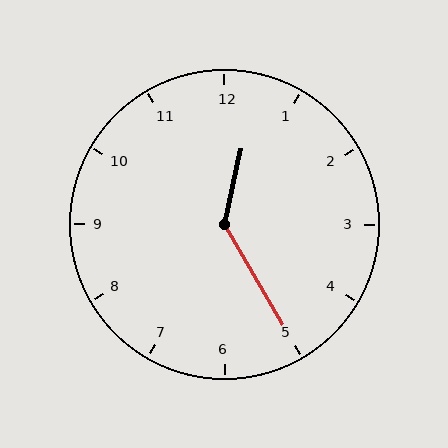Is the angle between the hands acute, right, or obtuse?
It is obtuse.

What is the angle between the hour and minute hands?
Approximately 138 degrees.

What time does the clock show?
12:25.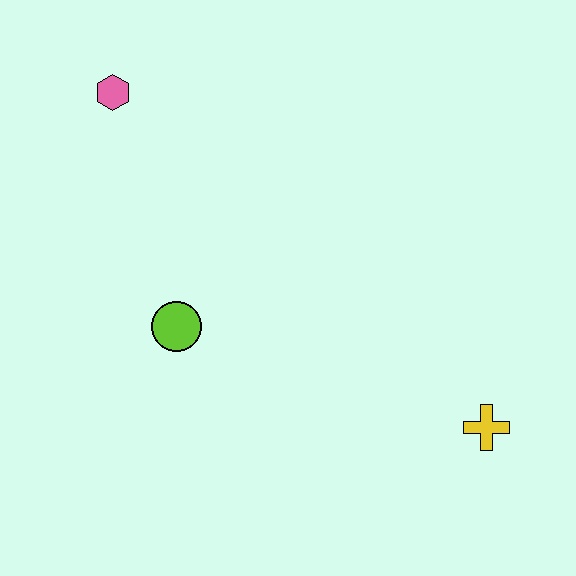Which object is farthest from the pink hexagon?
The yellow cross is farthest from the pink hexagon.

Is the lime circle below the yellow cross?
No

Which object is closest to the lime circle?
The pink hexagon is closest to the lime circle.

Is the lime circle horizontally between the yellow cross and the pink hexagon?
Yes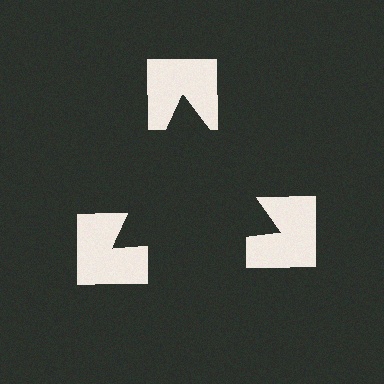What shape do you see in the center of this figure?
An illusory triangle — its edges are inferred from the aligned wedge cuts in the notched squares, not physically drawn.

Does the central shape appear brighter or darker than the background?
It typically appears slightly darker than the background, even though no actual brightness change is drawn.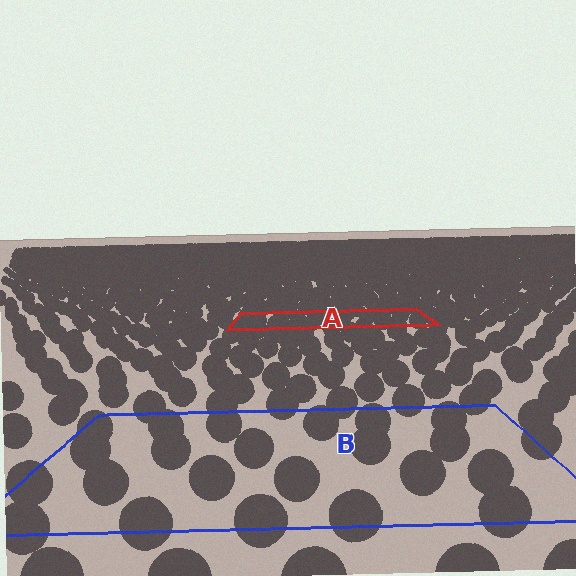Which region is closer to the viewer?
Region B is closer. The texture elements there are larger and more spread out.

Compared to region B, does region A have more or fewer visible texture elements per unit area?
Region A has more texture elements per unit area — they are packed more densely because it is farther away.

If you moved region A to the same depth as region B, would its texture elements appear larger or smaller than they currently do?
They would appear larger. At a closer depth, the same texture elements are projected at a bigger on-screen size.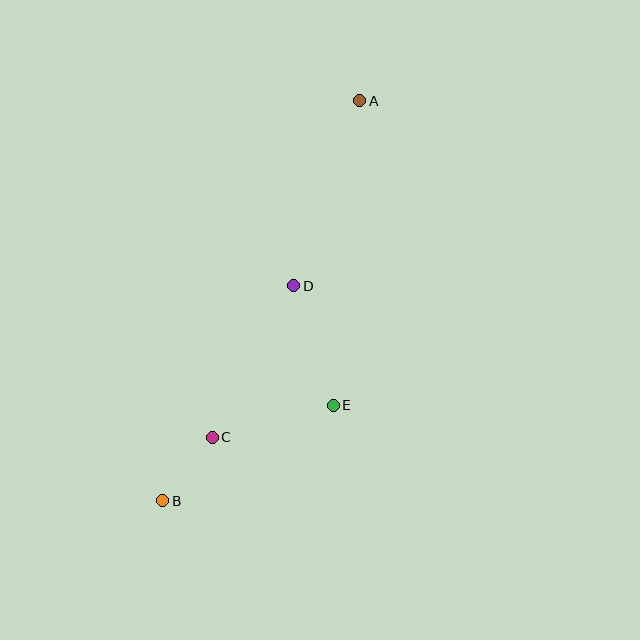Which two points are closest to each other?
Points B and C are closest to each other.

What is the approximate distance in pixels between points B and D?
The distance between B and D is approximately 252 pixels.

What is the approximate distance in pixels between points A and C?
The distance between A and C is approximately 367 pixels.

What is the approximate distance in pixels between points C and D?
The distance between C and D is approximately 172 pixels.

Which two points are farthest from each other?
Points A and B are farthest from each other.